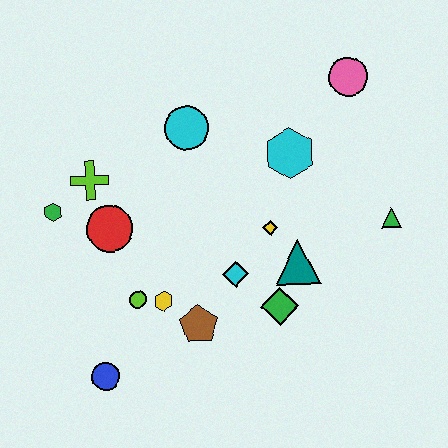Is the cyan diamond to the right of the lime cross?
Yes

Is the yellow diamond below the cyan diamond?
No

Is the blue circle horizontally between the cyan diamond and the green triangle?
No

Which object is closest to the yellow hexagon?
The lime circle is closest to the yellow hexagon.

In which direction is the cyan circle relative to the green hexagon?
The cyan circle is to the right of the green hexagon.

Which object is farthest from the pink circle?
The blue circle is farthest from the pink circle.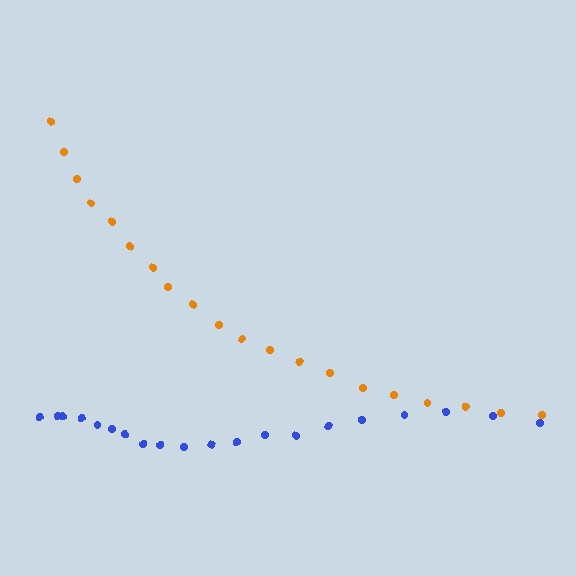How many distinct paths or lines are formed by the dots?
There are 2 distinct paths.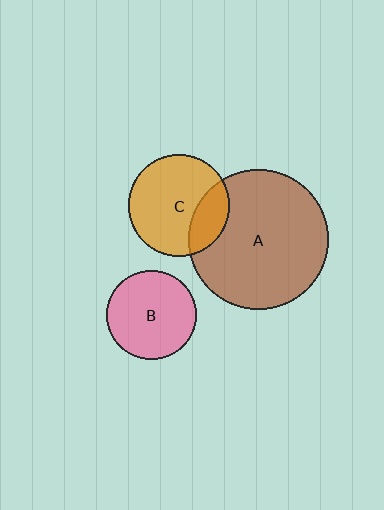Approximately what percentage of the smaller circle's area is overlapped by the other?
Approximately 25%.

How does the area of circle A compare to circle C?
Approximately 1.9 times.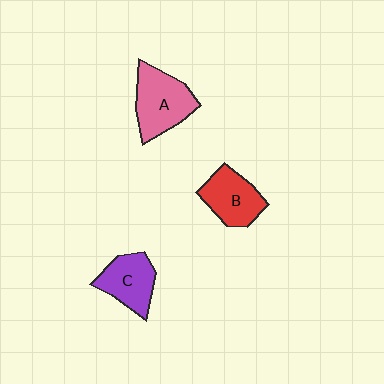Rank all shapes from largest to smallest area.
From largest to smallest: A (pink), B (red), C (purple).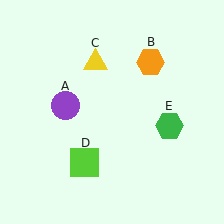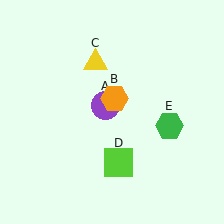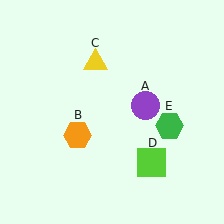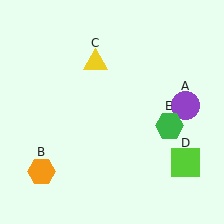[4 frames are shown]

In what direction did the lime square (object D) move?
The lime square (object D) moved right.